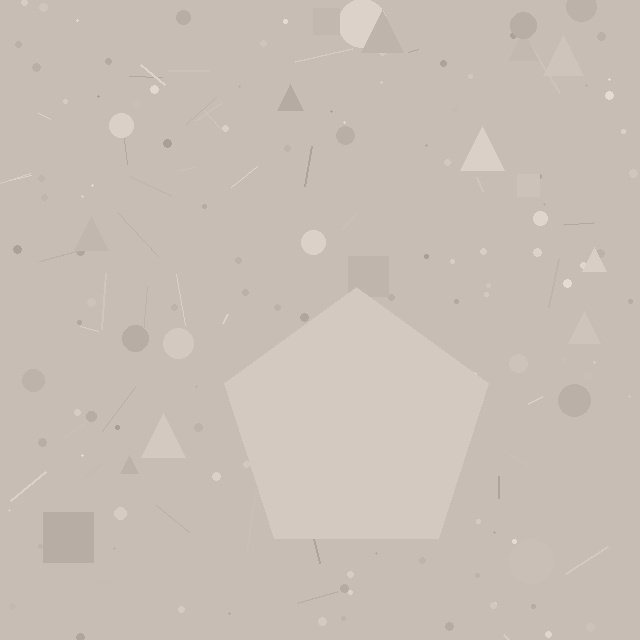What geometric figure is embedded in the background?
A pentagon is embedded in the background.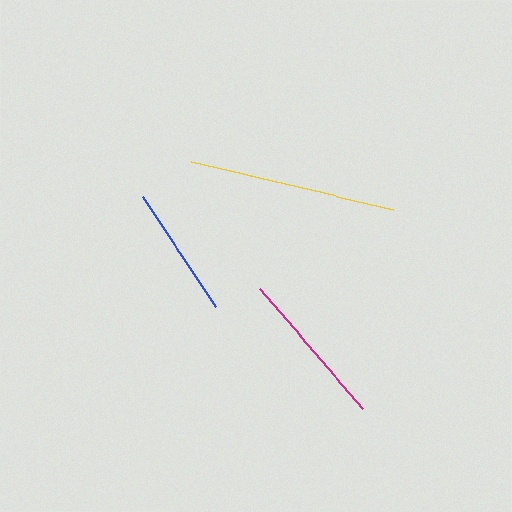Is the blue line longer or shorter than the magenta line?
The magenta line is longer than the blue line.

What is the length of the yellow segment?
The yellow segment is approximately 208 pixels long.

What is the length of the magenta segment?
The magenta segment is approximately 158 pixels long.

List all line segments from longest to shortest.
From longest to shortest: yellow, magenta, blue.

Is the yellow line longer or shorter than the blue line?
The yellow line is longer than the blue line.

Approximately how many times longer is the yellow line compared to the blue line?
The yellow line is approximately 1.6 times the length of the blue line.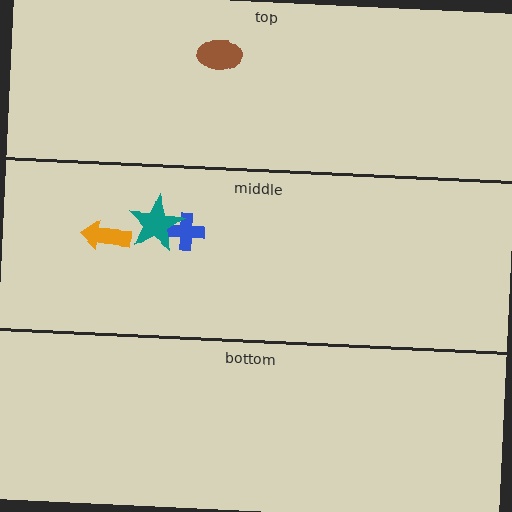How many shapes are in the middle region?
3.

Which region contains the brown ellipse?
The top region.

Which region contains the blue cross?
The middle region.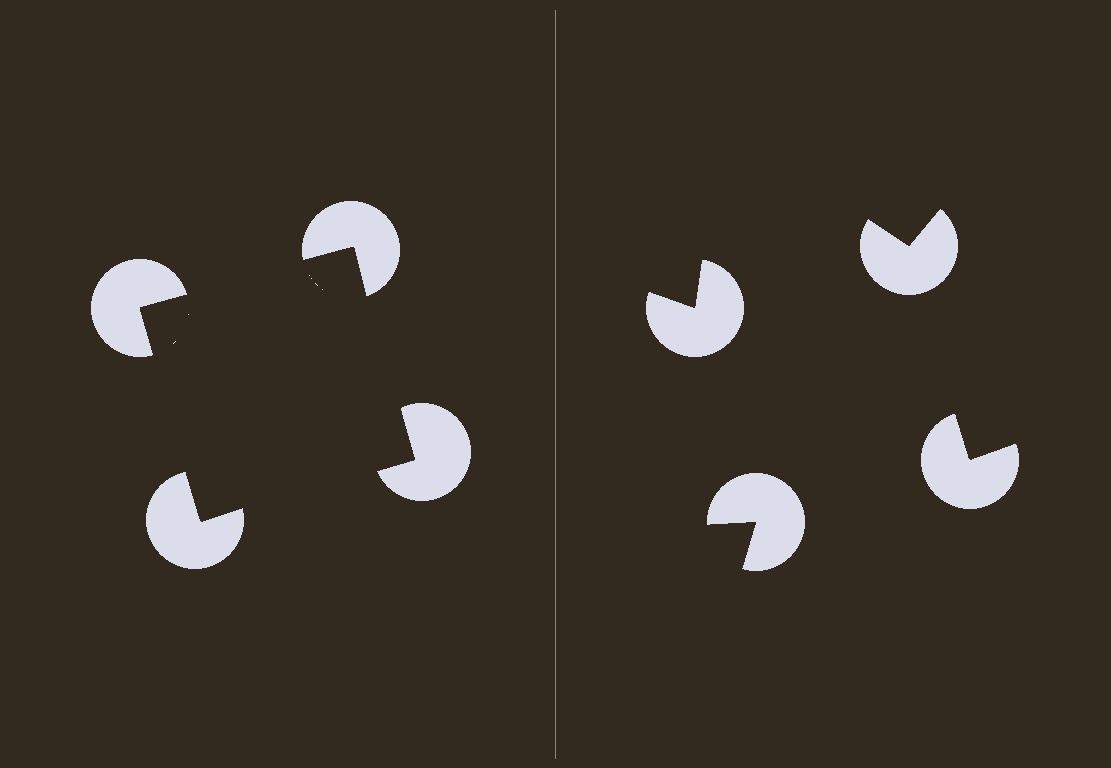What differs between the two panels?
The pac-man discs are positioned identically on both sides; only the wedge orientations differ. On the left they align to a square; on the right they are misaligned.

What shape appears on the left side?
An illusory square.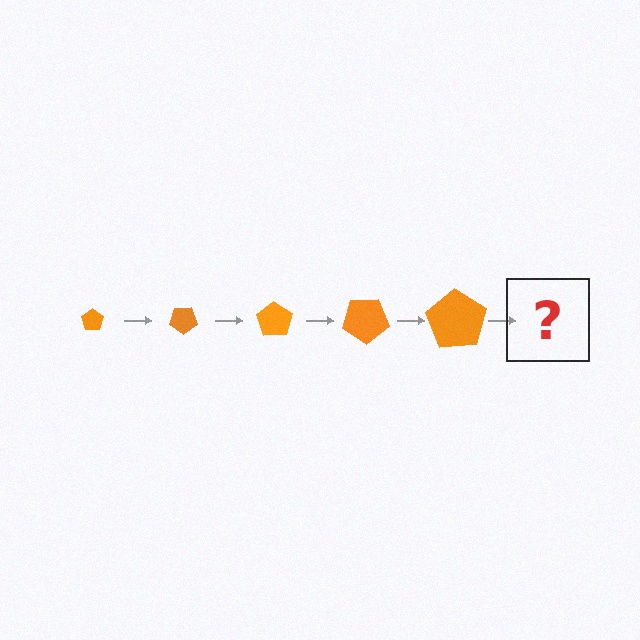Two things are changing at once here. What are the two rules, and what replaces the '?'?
The two rules are that the pentagon grows larger each step and it rotates 35 degrees each step. The '?' should be a pentagon, larger than the previous one and rotated 175 degrees from the start.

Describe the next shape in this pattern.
It should be a pentagon, larger than the previous one and rotated 175 degrees from the start.